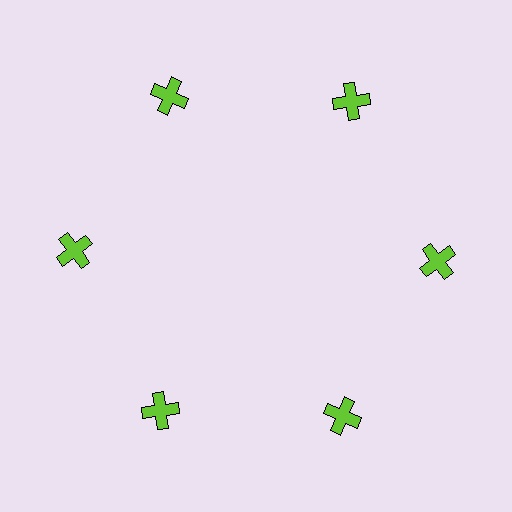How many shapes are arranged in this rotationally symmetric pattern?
There are 6 shapes, arranged in 6 groups of 1.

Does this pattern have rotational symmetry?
Yes, this pattern has 6-fold rotational symmetry. It looks the same after rotating 60 degrees around the center.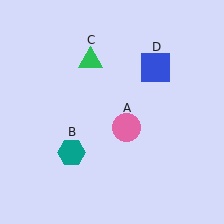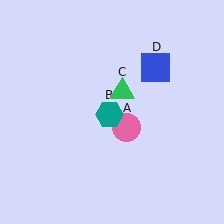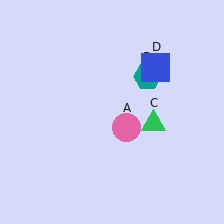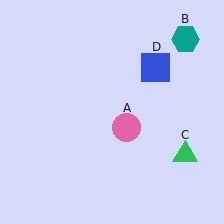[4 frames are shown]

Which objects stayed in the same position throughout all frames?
Pink circle (object A) and blue square (object D) remained stationary.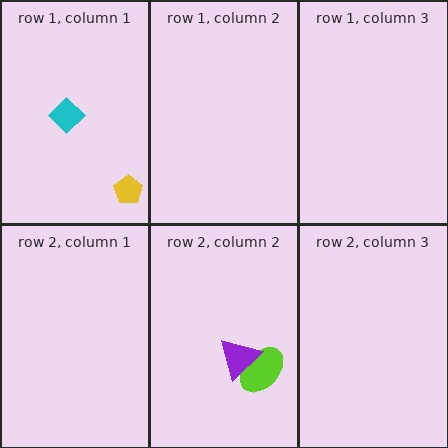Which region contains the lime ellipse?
The row 2, column 2 region.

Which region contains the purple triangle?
The row 2, column 2 region.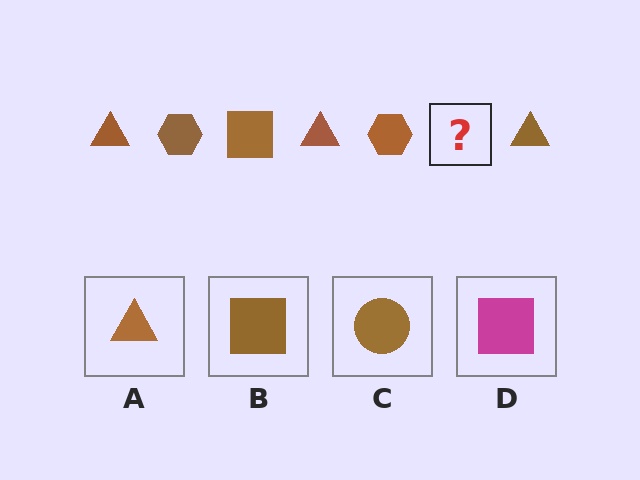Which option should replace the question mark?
Option B.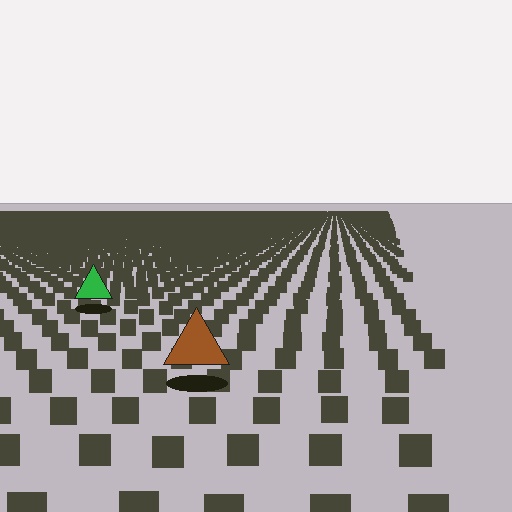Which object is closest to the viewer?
The brown triangle is closest. The texture marks near it are larger and more spread out.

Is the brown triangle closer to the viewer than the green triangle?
Yes. The brown triangle is closer — you can tell from the texture gradient: the ground texture is coarser near it.